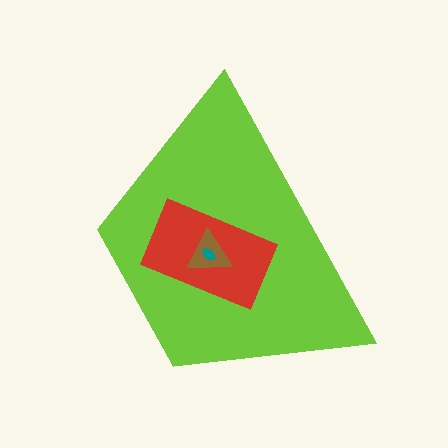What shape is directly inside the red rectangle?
The brown triangle.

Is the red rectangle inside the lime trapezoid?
Yes.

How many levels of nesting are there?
4.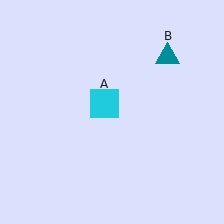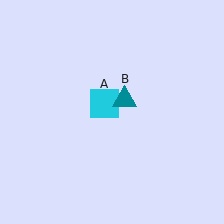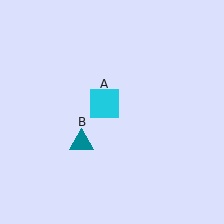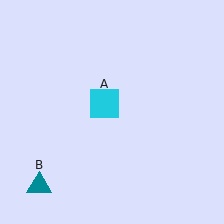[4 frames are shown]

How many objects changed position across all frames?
1 object changed position: teal triangle (object B).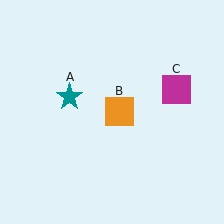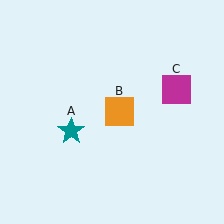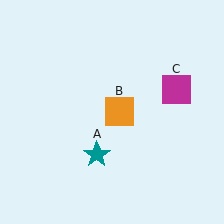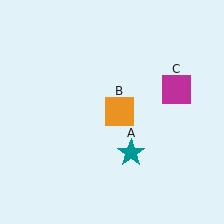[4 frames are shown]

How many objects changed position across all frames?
1 object changed position: teal star (object A).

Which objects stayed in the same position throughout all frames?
Orange square (object B) and magenta square (object C) remained stationary.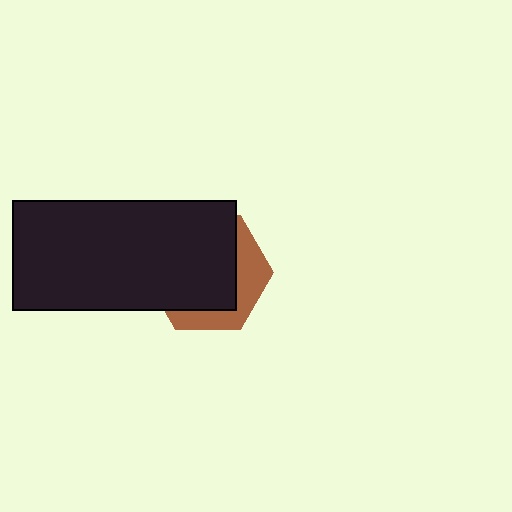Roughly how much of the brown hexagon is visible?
A small part of it is visible (roughly 31%).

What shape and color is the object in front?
The object in front is a black rectangle.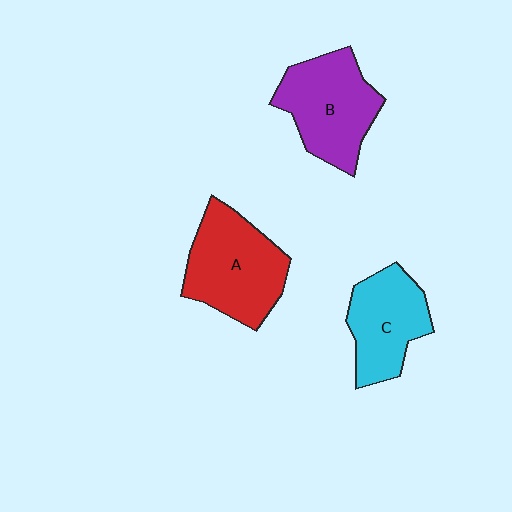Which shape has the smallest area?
Shape C (cyan).